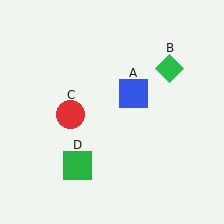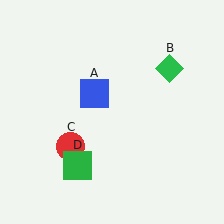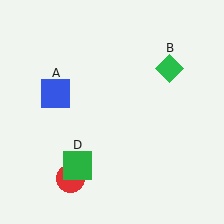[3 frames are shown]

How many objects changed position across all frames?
2 objects changed position: blue square (object A), red circle (object C).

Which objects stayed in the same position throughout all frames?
Green diamond (object B) and green square (object D) remained stationary.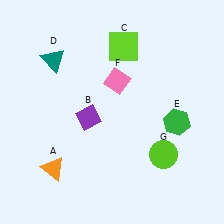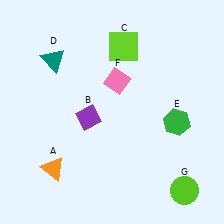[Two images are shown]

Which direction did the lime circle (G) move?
The lime circle (G) moved down.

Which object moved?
The lime circle (G) moved down.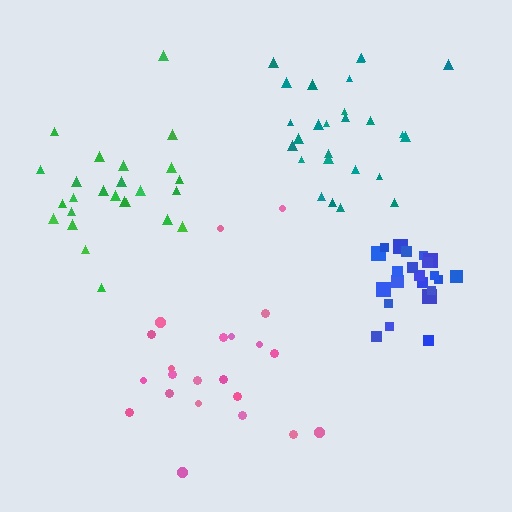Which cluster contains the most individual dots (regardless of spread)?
Teal (26).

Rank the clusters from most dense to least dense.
blue, green, teal, pink.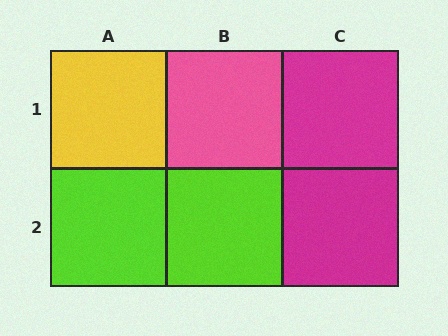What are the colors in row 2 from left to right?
Lime, lime, magenta.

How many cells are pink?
1 cell is pink.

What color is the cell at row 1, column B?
Pink.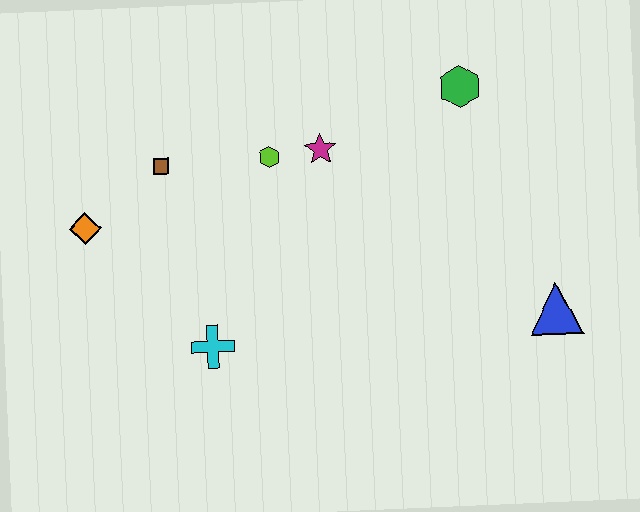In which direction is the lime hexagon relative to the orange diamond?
The lime hexagon is to the right of the orange diamond.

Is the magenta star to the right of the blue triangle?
No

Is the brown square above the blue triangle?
Yes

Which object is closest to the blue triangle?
The green hexagon is closest to the blue triangle.